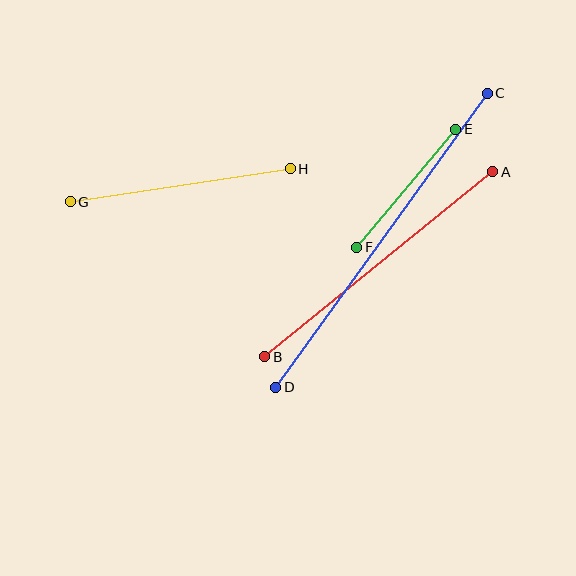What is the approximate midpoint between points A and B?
The midpoint is at approximately (379, 264) pixels.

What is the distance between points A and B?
The distance is approximately 293 pixels.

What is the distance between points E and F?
The distance is approximately 154 pixels.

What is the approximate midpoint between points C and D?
The midpoint is at approximately (382, 240) pixels.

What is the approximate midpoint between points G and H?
The midpoint is at approximately (180, 185) pixels.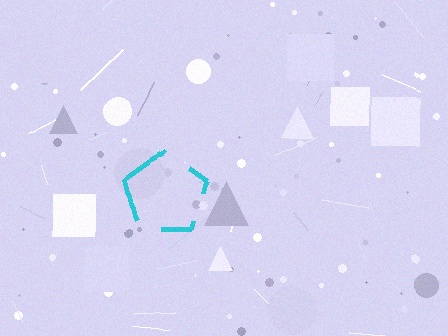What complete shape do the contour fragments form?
The contour fragments form a pentagon.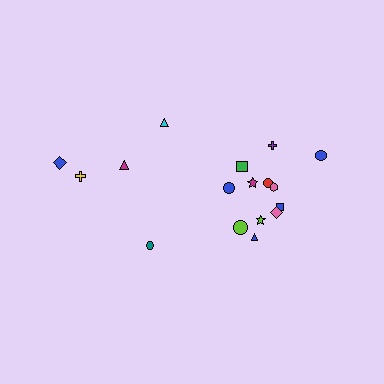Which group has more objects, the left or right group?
The right group.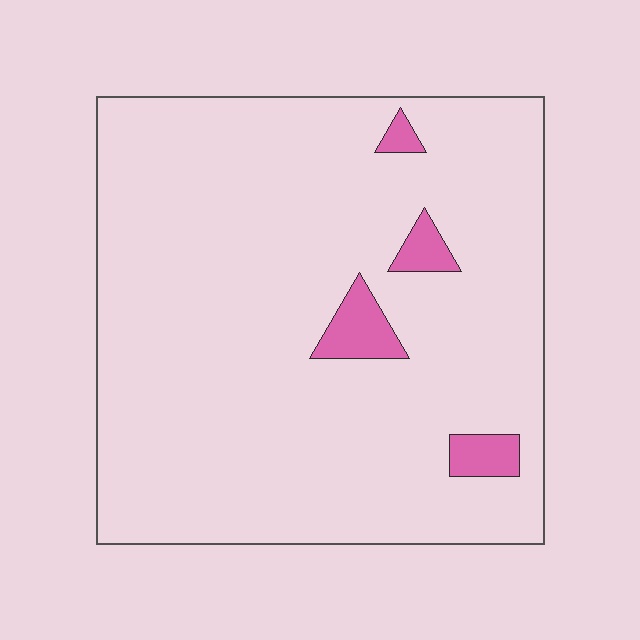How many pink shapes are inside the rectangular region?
4.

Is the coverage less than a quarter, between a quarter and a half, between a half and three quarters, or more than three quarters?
Less than a quarter.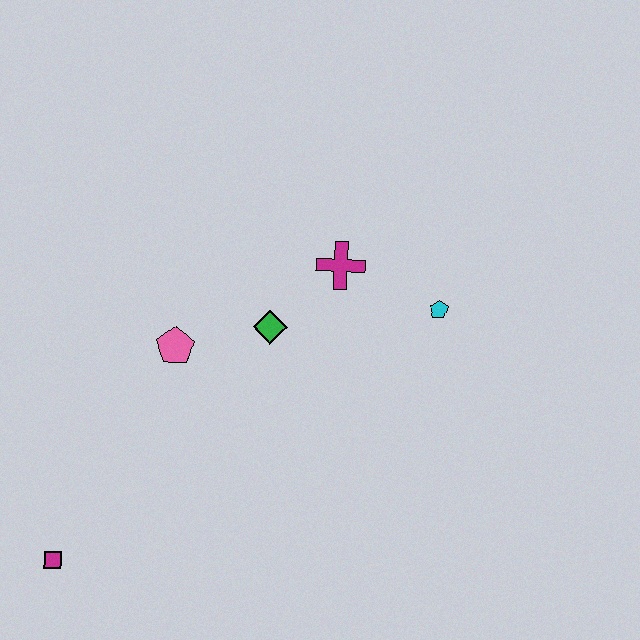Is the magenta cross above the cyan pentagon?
Yes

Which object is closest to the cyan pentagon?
The magenta cross is closest to the cyan pentagon.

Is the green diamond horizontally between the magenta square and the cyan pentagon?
Yes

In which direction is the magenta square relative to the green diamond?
The magenta square is below the green diamond.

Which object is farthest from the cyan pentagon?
The magenta square is farthest from the cyan pentagon.